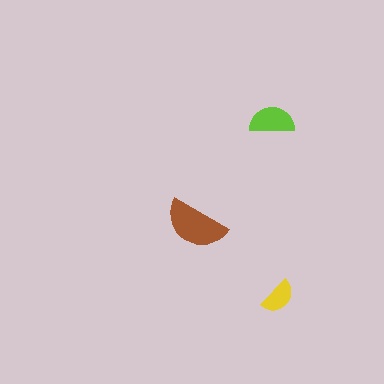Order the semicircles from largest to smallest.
the brown one, the lime one, the yellow one.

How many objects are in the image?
There are 3 objects in the image.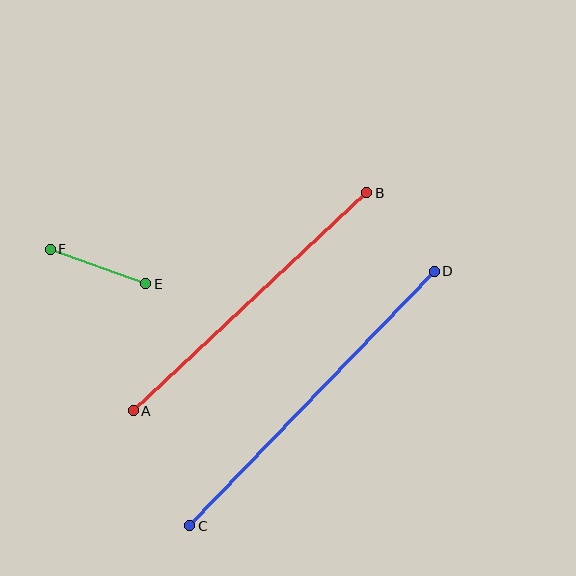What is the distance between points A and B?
The distance is approximately 319 pixels.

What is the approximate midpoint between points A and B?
The midpoint is at approximately (250, 302) pixels.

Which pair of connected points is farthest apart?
Points C and D are farthest apart.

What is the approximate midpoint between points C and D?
The midpoint is at approximately (312, 398) pixels.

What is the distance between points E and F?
The distance is approximately 101 pixels.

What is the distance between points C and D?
The distance is approximately 353 pixels.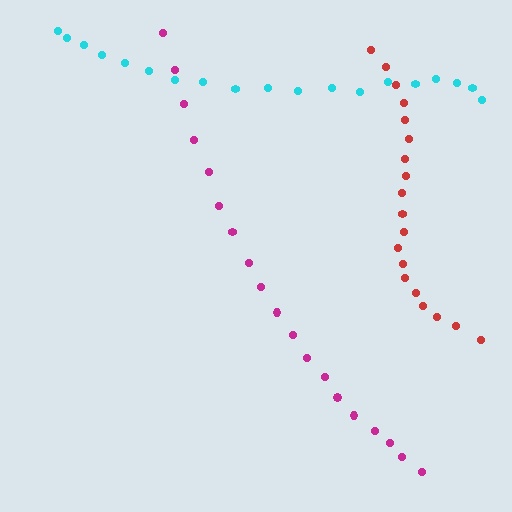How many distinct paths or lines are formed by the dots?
There are 3 distinct paths.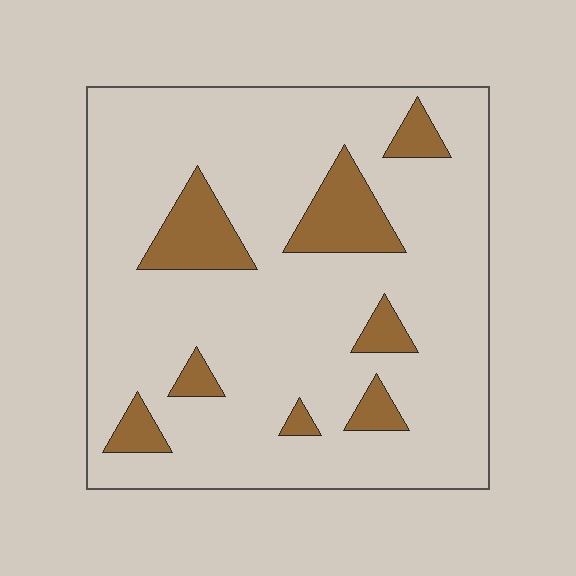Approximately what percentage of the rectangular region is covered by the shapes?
Approximately 15%.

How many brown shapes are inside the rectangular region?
8.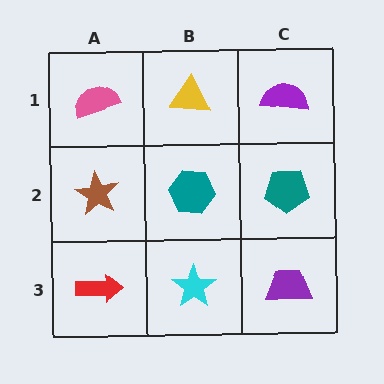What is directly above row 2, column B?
A yellow triangle.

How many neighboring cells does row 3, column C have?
2.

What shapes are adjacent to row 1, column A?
A brown star (row 2, column A), a yellow triangle (row 1, column B).